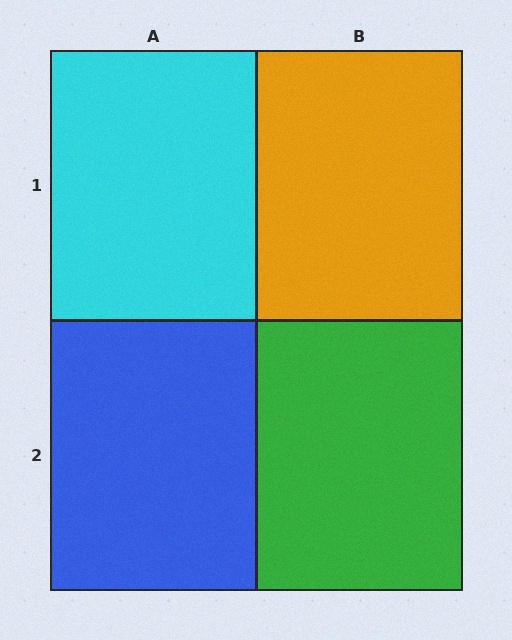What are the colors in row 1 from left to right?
Cyan, orange.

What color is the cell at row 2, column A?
Blue.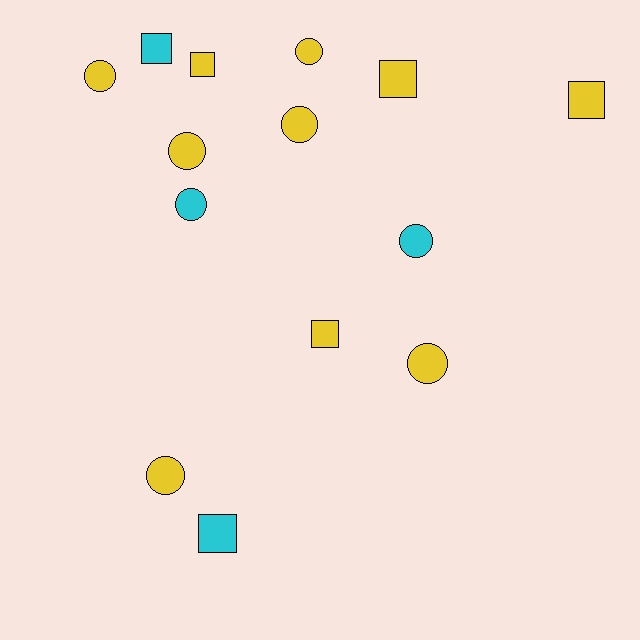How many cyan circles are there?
There are 2 cyan circles.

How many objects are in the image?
There are 14 objects.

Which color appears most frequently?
Yellow, with 10 objects.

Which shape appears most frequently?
Circle, with 8 objects.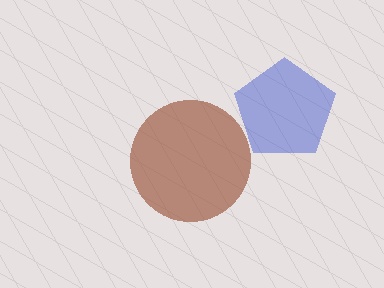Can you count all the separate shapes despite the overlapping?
Yes, there are 2 separate shapes.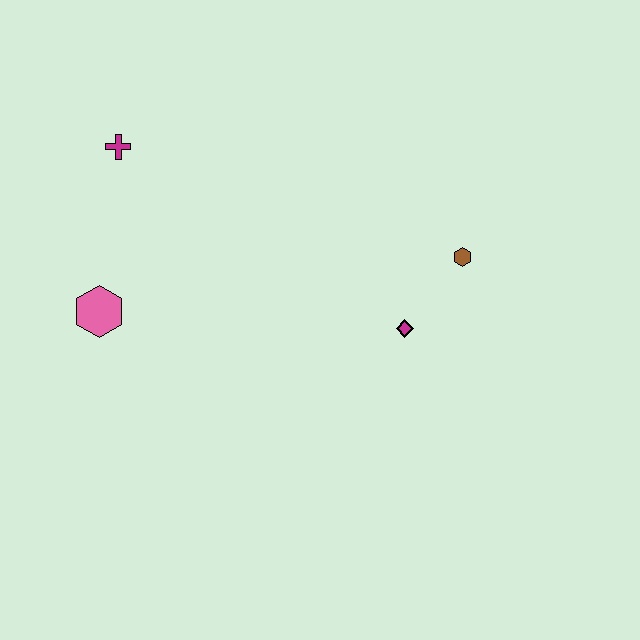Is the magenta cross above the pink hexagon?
Yes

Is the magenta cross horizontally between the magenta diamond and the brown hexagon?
No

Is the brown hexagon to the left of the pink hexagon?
No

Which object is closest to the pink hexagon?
The magenta cross is closest to the pink hexagon.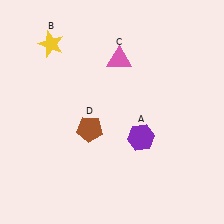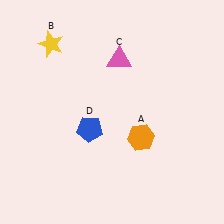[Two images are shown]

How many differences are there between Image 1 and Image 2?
There are 2 differences between the two images.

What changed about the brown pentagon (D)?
In Image 1, D is brown. In Image 2, it changed to blue.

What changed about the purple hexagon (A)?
In Image 1, A is purple. In Image 2, it changed to orange.